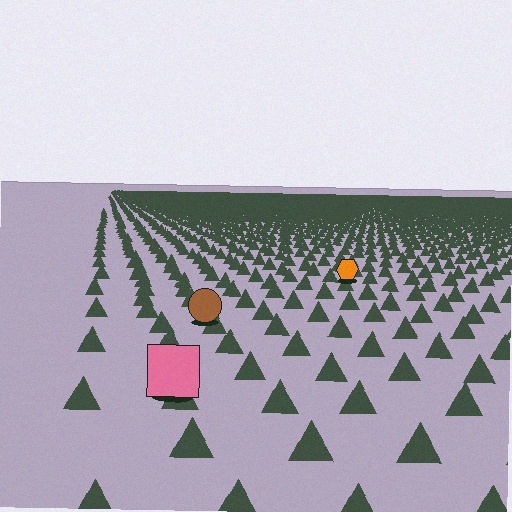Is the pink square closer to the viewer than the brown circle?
Yes. The pink square is closer — you can tell from the texture gradient: the ground texture is coarser near it.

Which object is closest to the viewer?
The pink square is closest. The texture marks near it are larger and more spread out.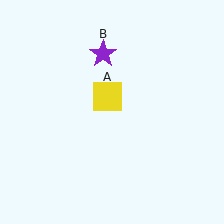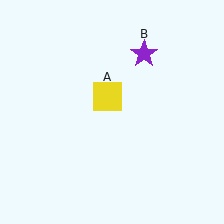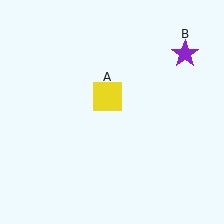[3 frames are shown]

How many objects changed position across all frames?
1 object changed position: purple star (object B).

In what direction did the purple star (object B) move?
The purple star (object B) moved right.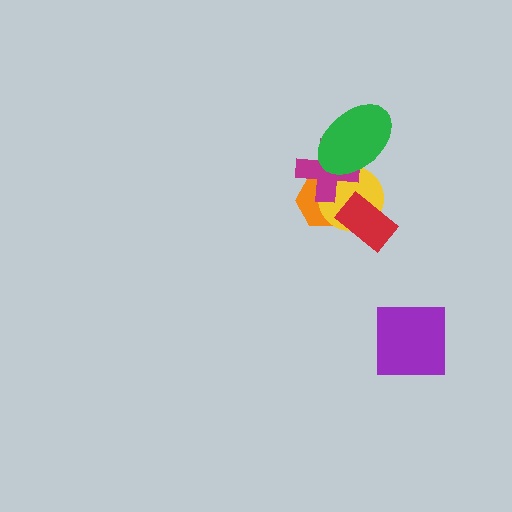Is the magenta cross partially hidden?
Yes, it is partially covered by another shape.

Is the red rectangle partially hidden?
No, no other shape covers it.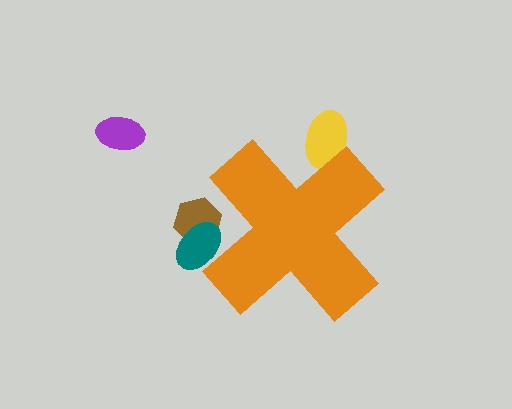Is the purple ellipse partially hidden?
No, the purple ellipse is fully visible.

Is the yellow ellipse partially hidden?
Yes, the yellow ellipse is partially hidden behind the orange cross.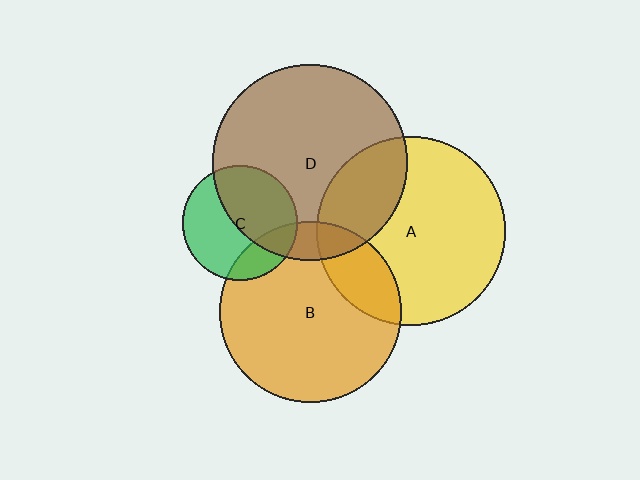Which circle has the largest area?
Circle D (brown).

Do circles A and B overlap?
Yes.